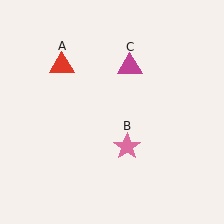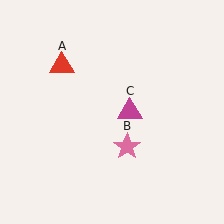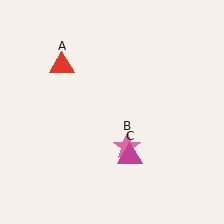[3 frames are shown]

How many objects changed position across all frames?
1 object changed position: magenta triangle (object C).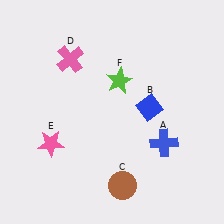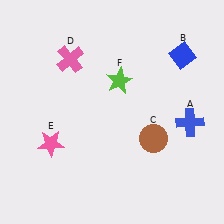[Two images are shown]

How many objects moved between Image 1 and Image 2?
3 objects moved between the two images.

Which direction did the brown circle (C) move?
The brown circle (C) moved up.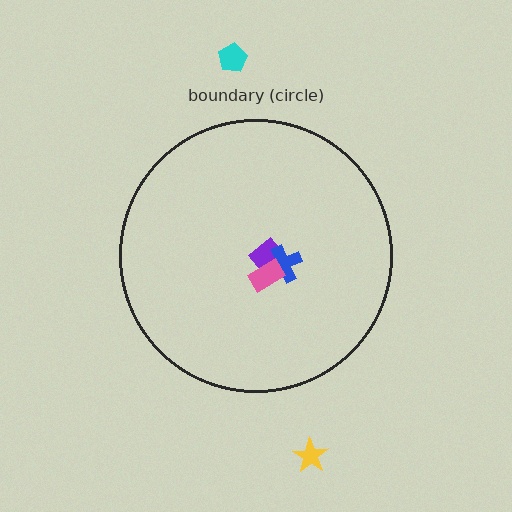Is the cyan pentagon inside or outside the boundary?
Outside.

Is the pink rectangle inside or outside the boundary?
Inside.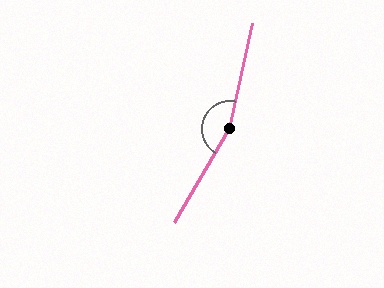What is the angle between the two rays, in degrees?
Approximately 162 degrees.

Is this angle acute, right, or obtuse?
It is obtuse.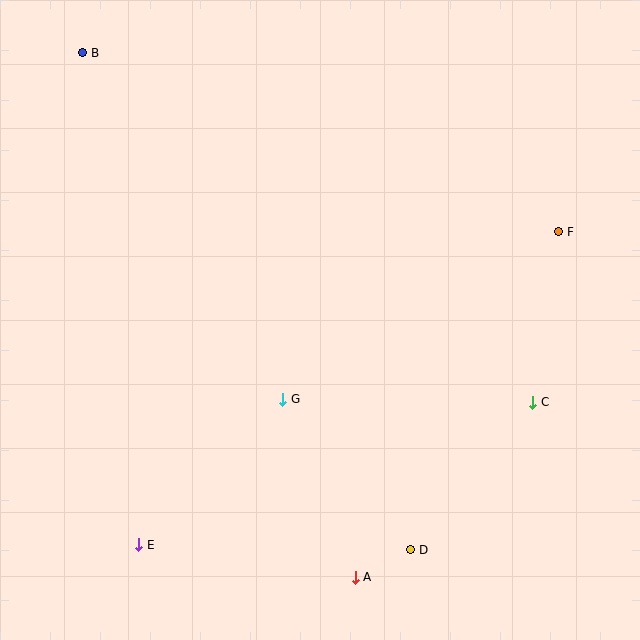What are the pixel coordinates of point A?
Point A is at (355, 577).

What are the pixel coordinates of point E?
Point E is at (139, 545).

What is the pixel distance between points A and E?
The distance between A and E is 219 pixels.